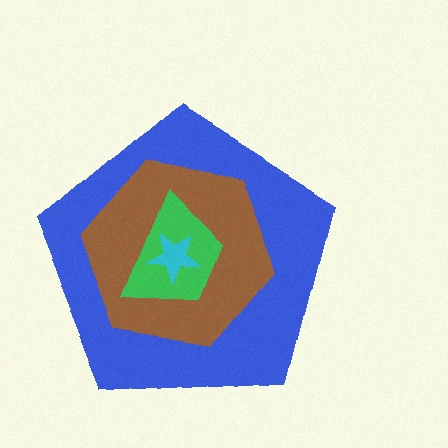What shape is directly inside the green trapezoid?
The cyan star.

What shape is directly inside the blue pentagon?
The brown hexagon.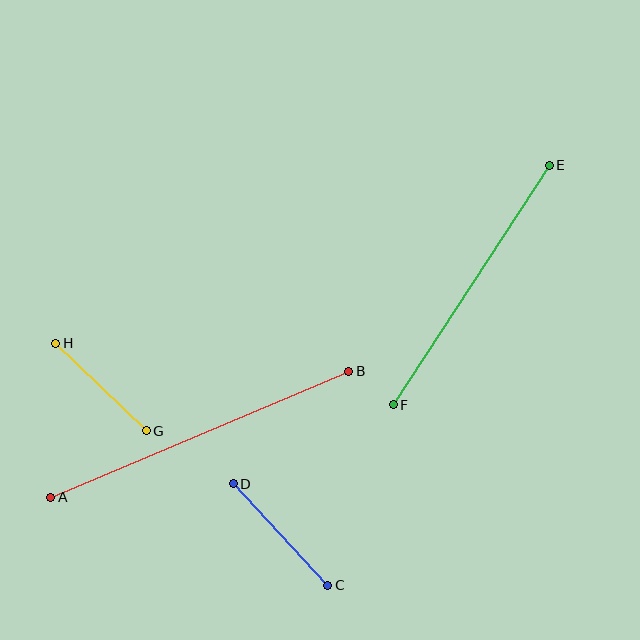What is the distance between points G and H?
The distance is approximately 126 pixels.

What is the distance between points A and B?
The distance is approximately 324 pixels.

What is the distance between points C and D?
The distance is approximately 139 pixels.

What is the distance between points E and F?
The distance is approximately 286 pixels.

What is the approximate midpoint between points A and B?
The midpoint is at approximately (200, 434) pixels.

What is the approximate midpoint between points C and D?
The midpoint is at approximately (280, 535) pixels.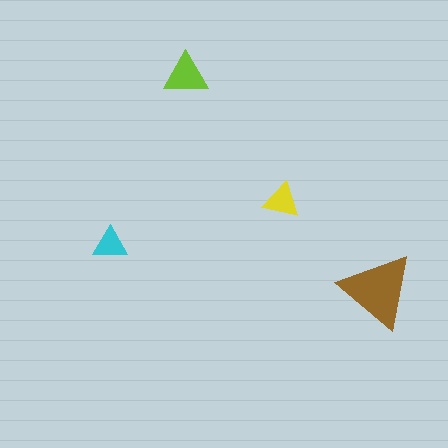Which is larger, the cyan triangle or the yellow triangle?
The yellow one.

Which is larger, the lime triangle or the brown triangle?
The brown one.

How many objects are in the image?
There are 4 objects in the image.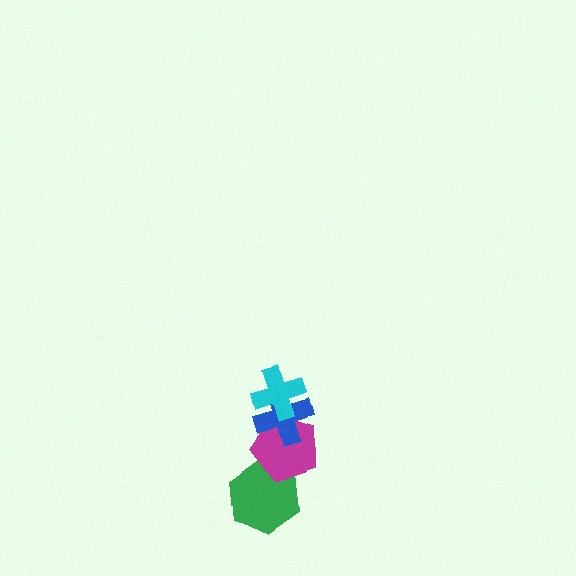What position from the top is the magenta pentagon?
The magenta pentagon is 3rd from the top.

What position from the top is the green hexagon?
The green hexagon is 4th from the top.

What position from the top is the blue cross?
The blue cross is 2nd from the top.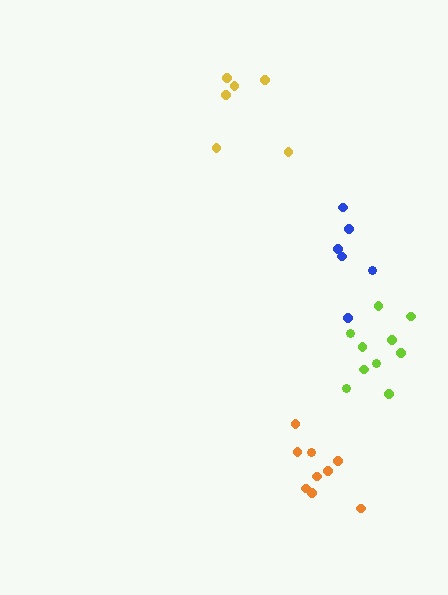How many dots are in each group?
Group 1: 6 dots, Group 2: 6 dots, Group 3: 10 dots, Group 4: 9 dots (31 total).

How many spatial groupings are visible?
There are 4 spatial groupings.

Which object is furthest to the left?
The yellow cluster is leftmost.